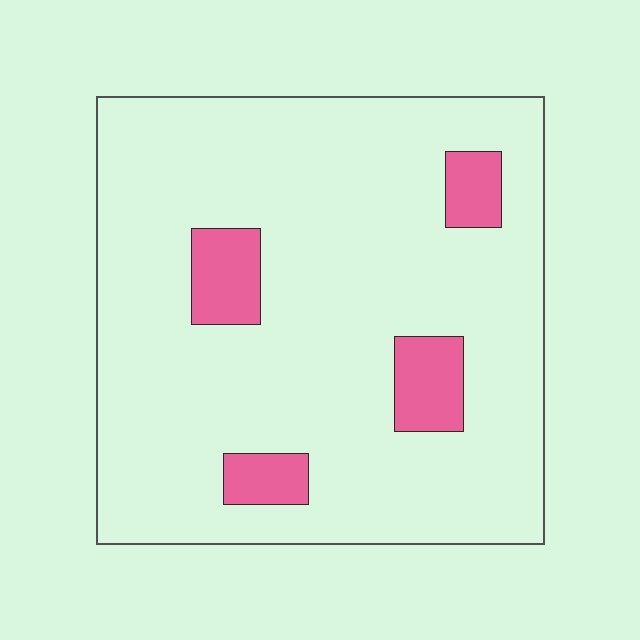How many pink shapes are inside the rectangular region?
4.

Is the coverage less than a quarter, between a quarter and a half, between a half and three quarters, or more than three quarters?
Less than a quarter.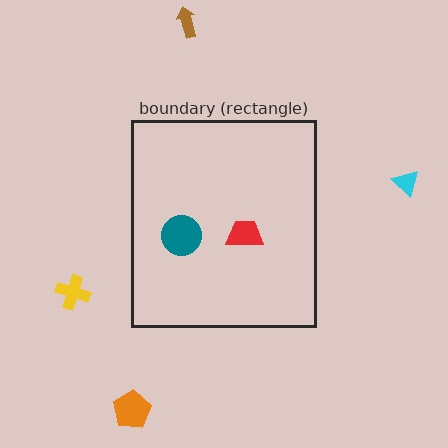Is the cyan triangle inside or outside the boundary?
Outside.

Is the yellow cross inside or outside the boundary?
Outside.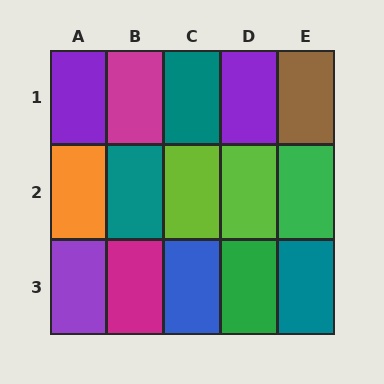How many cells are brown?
1 cell is brown.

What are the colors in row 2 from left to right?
Orange, teal, lime, lime, green.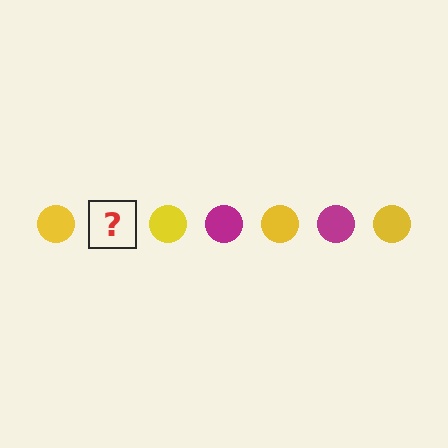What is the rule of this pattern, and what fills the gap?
The rule is that the pattern cycles through yellow, magenta circles. The gap should be filled with a magenta circle.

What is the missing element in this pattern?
The missing element is a magenta circle.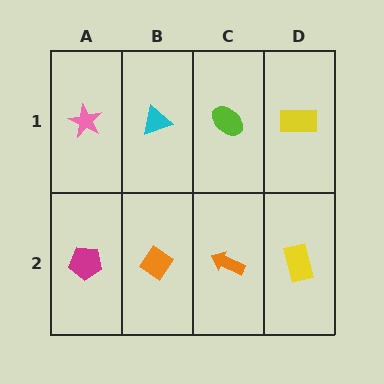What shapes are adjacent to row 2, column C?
A lime ellipse (row 1, column C), an orange diamond (row 2, column B), a yellow rectangle (row 2, column D).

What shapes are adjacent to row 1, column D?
A yellow rectangle (row 2, column D), a lime ellipse (row 1, column C).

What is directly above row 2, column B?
A cyan triangle.